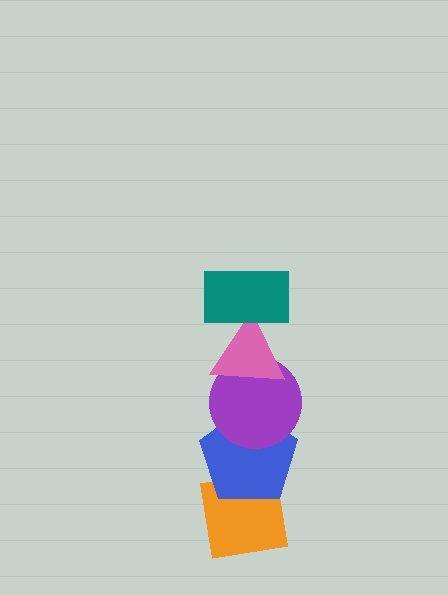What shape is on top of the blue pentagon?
The purple circle is on top of the blue pentagon.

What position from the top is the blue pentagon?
The blue pentagon is 4th from the top.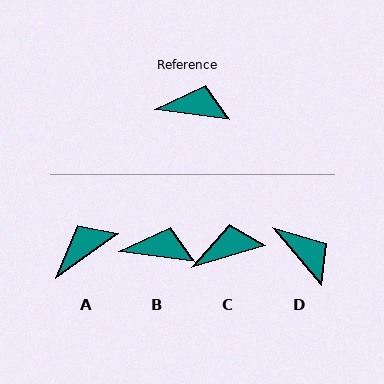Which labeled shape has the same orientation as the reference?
B.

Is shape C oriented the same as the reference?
No, it is off by about 24 degrees.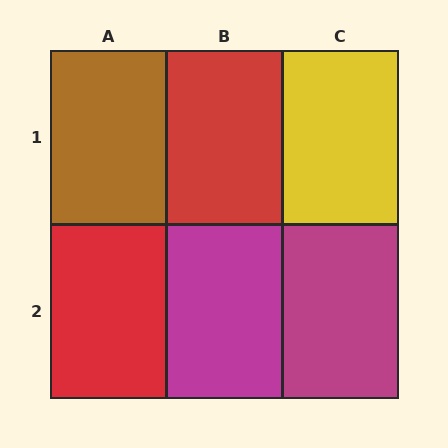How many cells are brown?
1 cell is brown.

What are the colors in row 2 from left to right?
Red, magenta, magenta.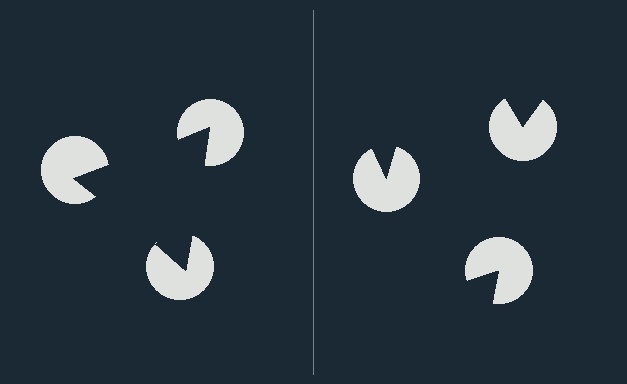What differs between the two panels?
The pac-man discs are positioned identically on both sides; only the wedge orientations differ. On the left they align to a triangle; on the right they are misaligned.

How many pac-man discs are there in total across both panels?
6 — 3 on each side.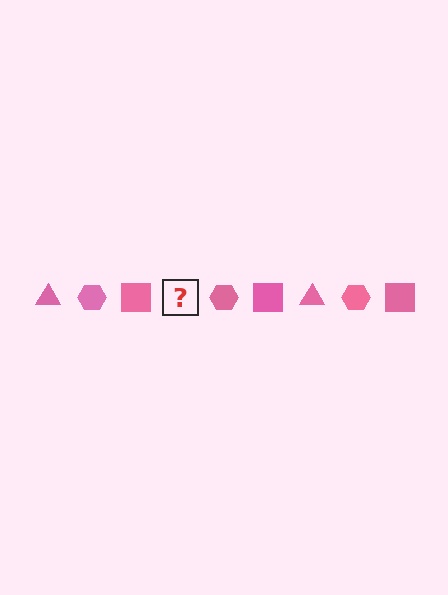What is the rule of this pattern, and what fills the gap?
The rule is that the pattern cycles through triangle, hexagon, square shapes in pink. The gap should be filled with a pink triangle.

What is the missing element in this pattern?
The missing element is a pink triangle.